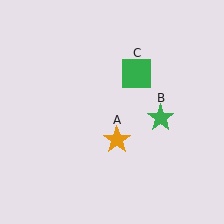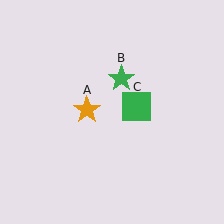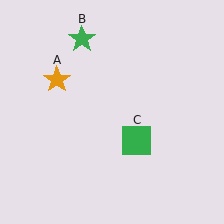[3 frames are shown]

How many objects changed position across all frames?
3 objects changed position: orange star (object A), green star (object B), green square (object C).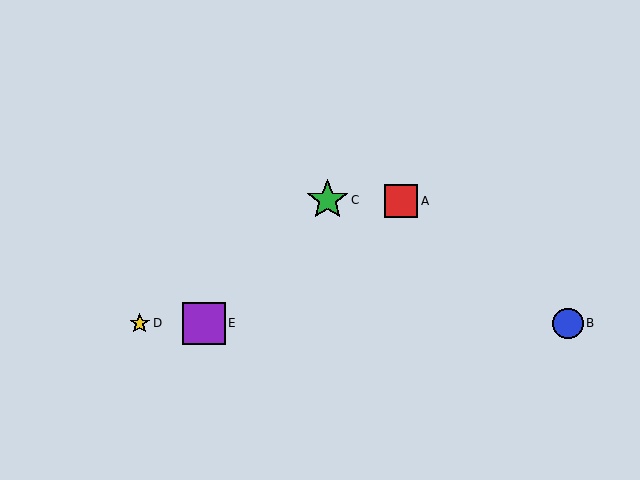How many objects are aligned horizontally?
3 objects (B, D, E) are aligned horizontally.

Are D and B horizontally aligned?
Yes, both are at y≈323.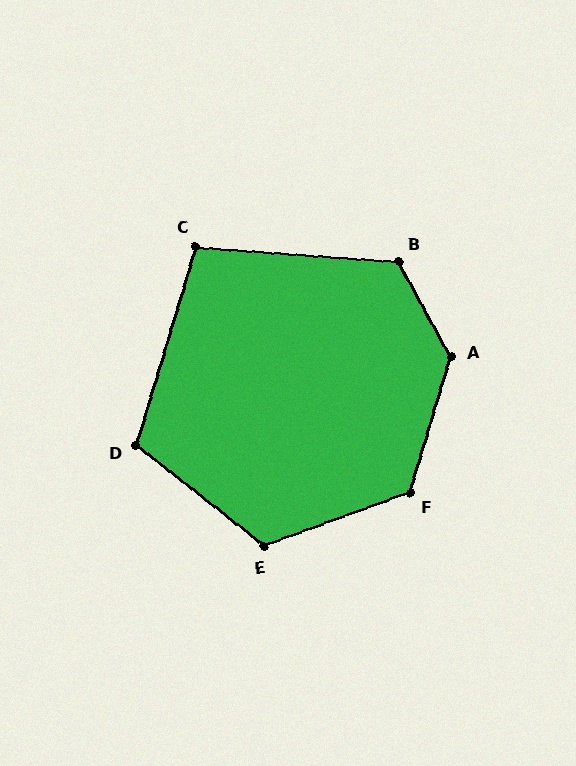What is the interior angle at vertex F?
Approximately 126 degrees (obtuse).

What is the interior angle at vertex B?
Approximately 123 degrees (obtuse).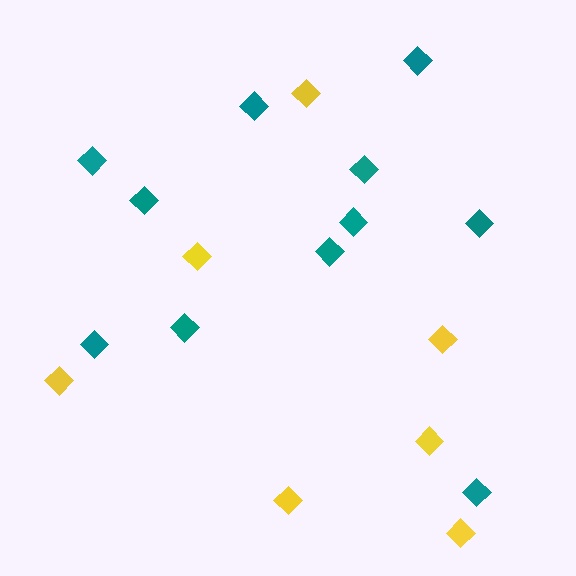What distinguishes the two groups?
There are 2 groups: one group of yellow diamonds (7) and one group of teal diamonds (11).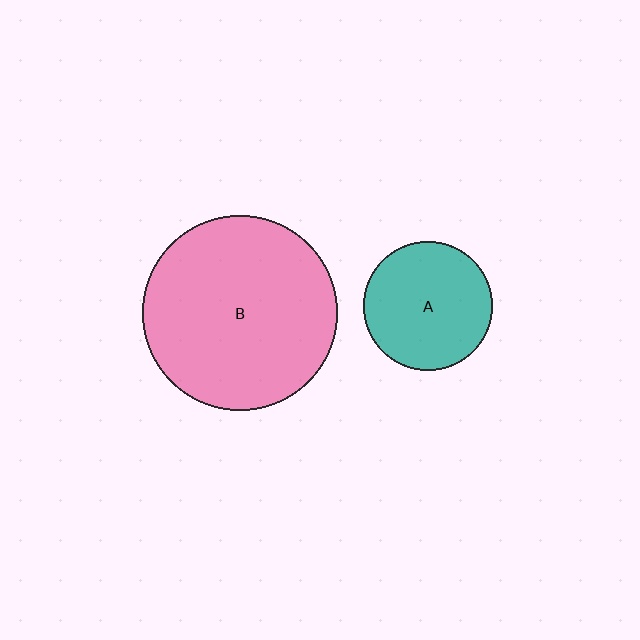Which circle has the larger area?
Circle B (pink).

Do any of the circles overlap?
No, none of the circles overlap.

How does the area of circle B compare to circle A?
Approximately 2.3 times.